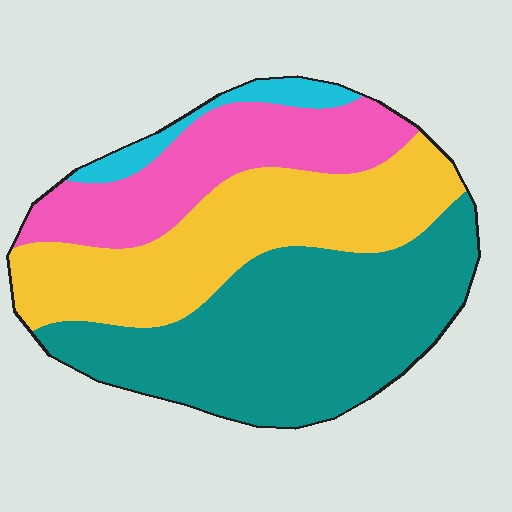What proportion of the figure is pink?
Pink covers around 20% of the figure.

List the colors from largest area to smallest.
From largest to smallest: teal, yellow, pink, cyan.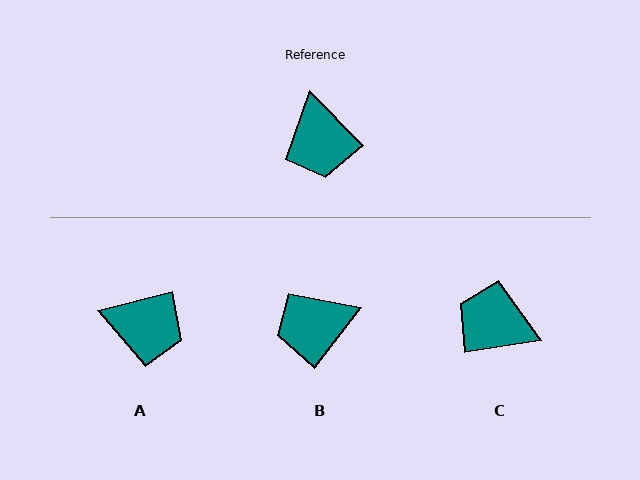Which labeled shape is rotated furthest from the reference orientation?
C, about 125 degrees away.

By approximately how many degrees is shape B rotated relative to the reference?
Approximately 82 degrees clockwise.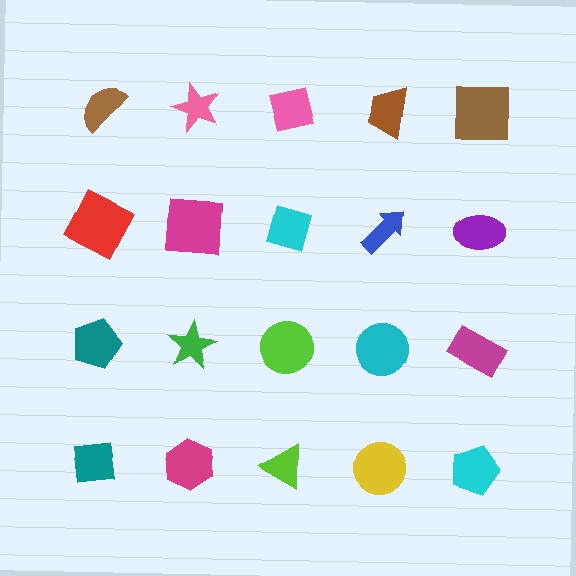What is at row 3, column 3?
A lime circle.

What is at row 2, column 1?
A red square.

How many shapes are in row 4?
5 shapes.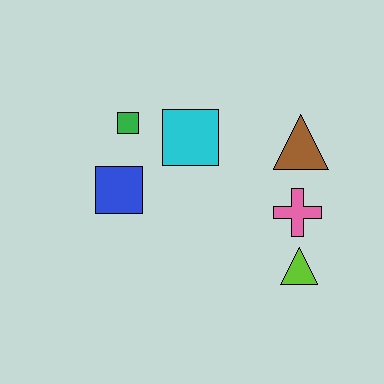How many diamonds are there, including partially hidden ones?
There are no diamonds.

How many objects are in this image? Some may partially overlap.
There are 6 objects.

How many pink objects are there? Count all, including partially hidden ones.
There is 1 pink object.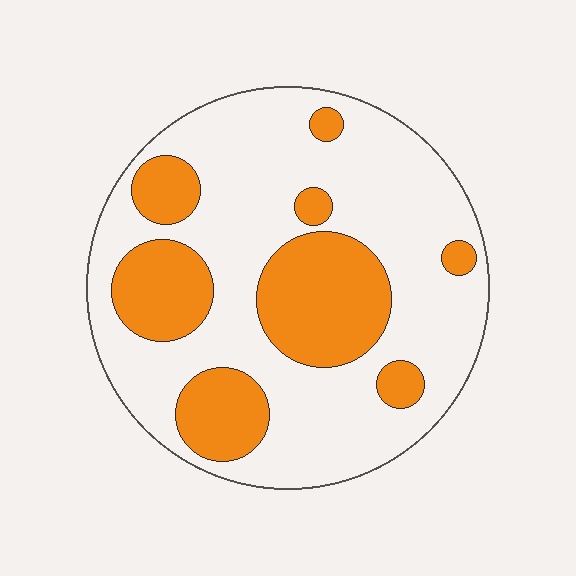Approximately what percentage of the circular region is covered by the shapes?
Approximately 30%.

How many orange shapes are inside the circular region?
8.